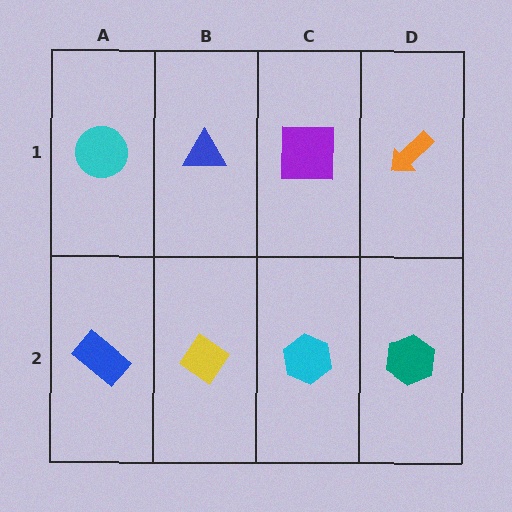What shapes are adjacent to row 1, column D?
A teal hexagon (row 2, column D), a purple square (row 1, column C).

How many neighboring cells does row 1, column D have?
2.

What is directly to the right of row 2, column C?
A teal hexagon.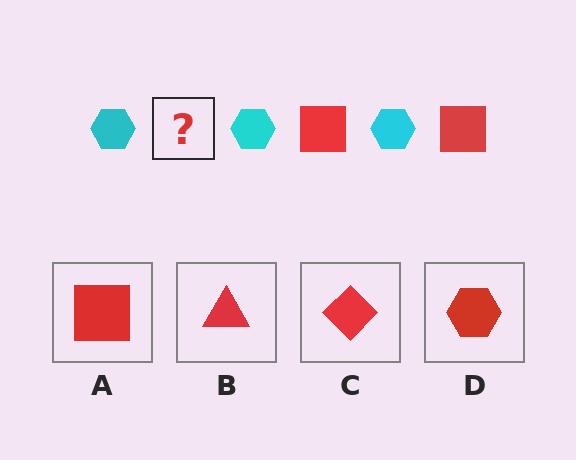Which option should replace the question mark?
Option A.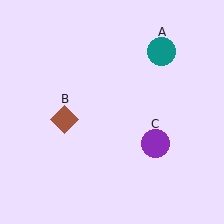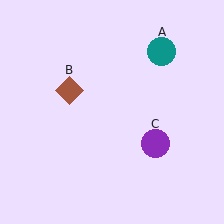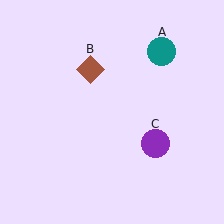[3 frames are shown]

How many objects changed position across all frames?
1 object changed position: brown diamond (object B).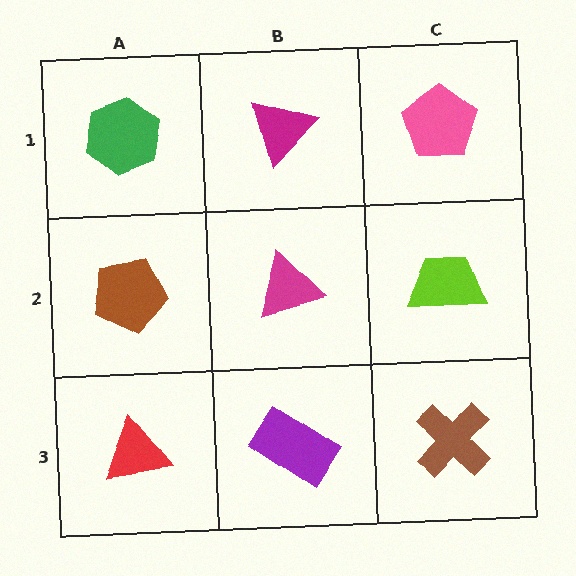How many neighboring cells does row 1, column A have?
2.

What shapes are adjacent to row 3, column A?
A brown pentagon (row 2, column A), a purple rectangle (row 3, column B).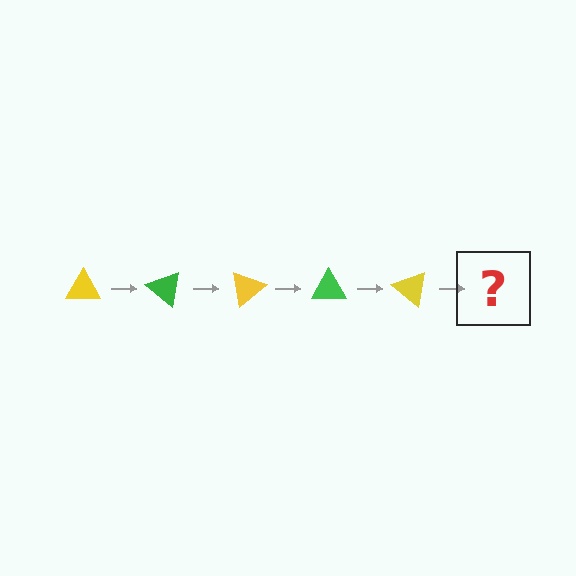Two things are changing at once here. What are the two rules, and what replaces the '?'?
The two rules are that it rotates 40 degrees each step and the color cycles through yellow and green. The '?' should be a green triangle, rotated 200 degrees from the start.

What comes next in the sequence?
The next element should be a green triangle, rotated 200 degrees from the start.